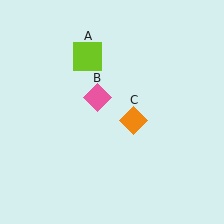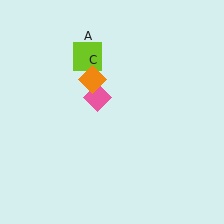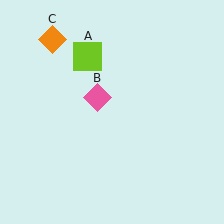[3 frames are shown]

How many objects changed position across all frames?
1 object changed position: orange diamond (object C).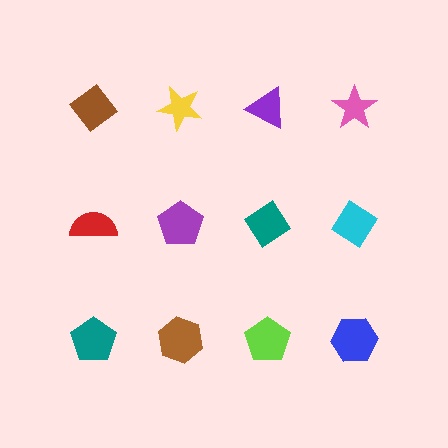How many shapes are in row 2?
4 shapes.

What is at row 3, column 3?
A lime pentagon.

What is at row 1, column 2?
A yellow star.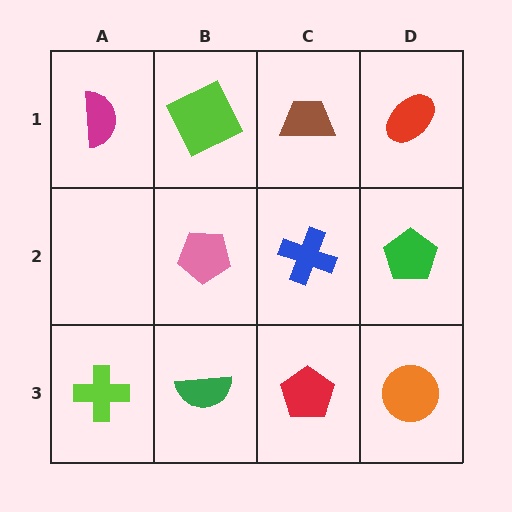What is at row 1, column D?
A red ellipse.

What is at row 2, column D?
A green pentagon.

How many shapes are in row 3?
4 shapes.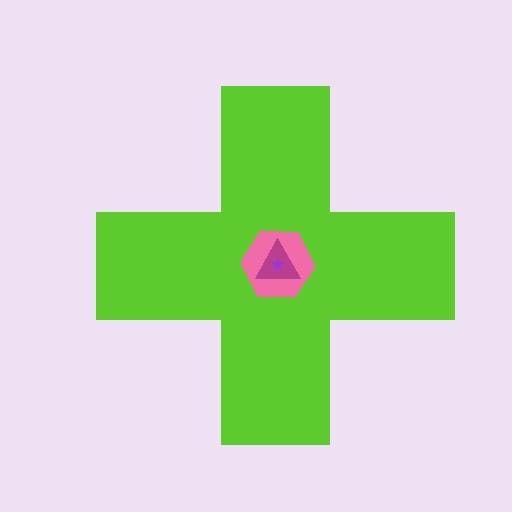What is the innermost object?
The purple star.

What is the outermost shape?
The lime cross.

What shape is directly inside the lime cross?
The pink hexagon.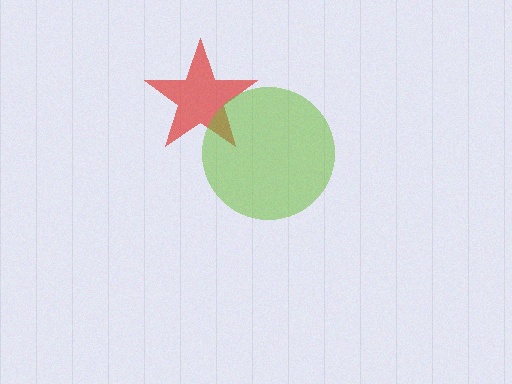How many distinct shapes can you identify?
There are 2 distinct shapes: a red star, a lime circle.